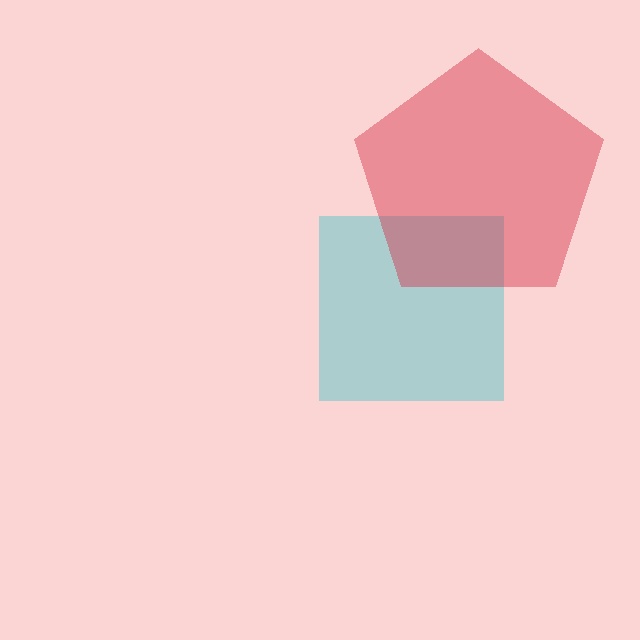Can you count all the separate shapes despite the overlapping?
Yes, there are 2 separate shapes.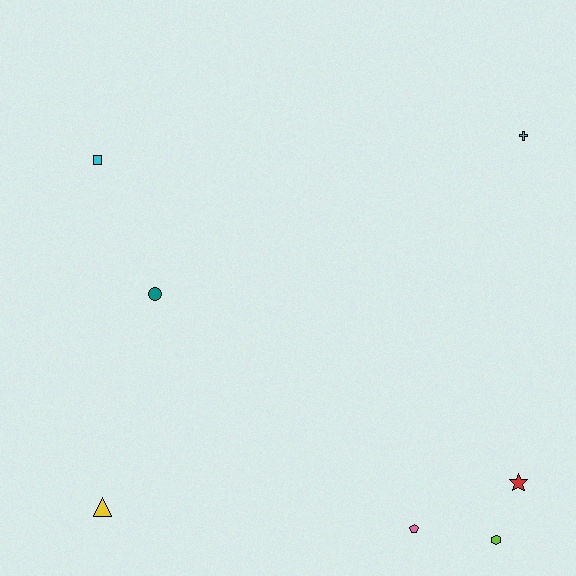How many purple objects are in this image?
There are no purple objects.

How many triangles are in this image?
There is 1 triangle.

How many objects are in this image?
There are 7 objects.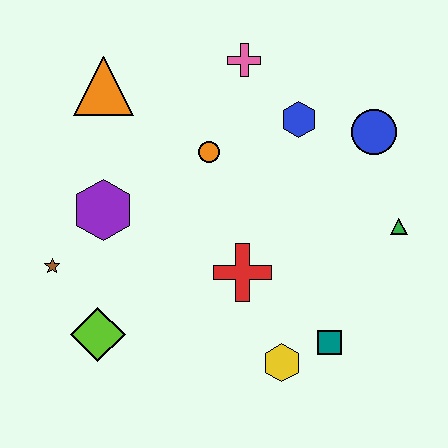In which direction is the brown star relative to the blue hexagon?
The brown star is to the left of the blue hexagon.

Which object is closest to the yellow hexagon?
The teal square is closest to the yellow hexagon.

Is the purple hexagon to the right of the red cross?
No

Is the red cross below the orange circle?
Yes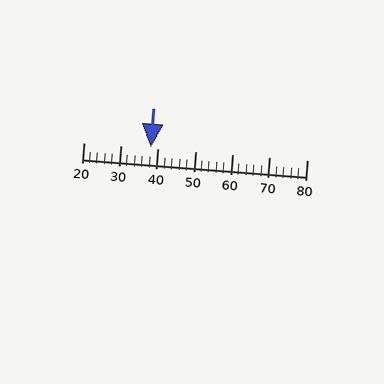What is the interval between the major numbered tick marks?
The major tick marks are spaced 10 units apart.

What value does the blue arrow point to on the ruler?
The blue arrow points to approximately 38.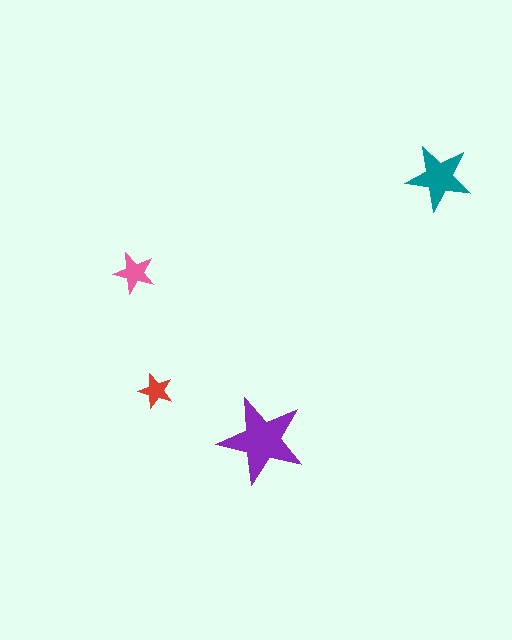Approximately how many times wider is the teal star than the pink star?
About 1.5 times wider.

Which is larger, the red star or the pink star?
The pink one.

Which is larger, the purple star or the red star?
The purple one.